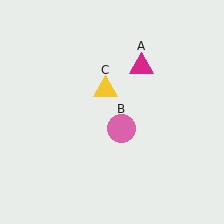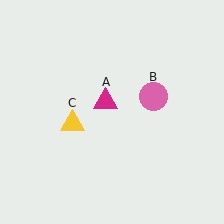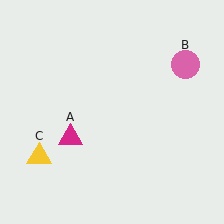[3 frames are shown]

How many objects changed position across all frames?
3 objects changed position: magenta triangle (object A), pink circle (object B), yellow triangle (object C).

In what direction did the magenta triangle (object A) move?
The magenta triangle (object A) moved down and to the left.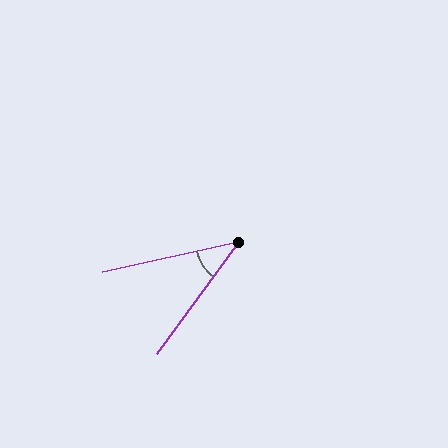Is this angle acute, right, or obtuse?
It is acute.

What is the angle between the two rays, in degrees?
Approximately 41 degrees.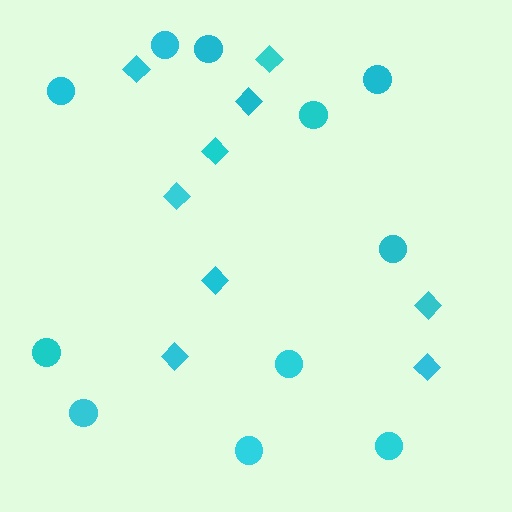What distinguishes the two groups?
There are 2 groups: one group of diamonds (9) and one group of circles (11).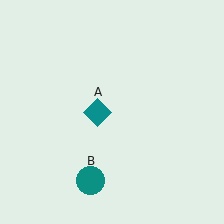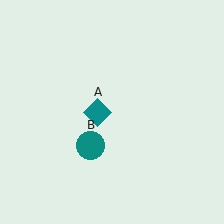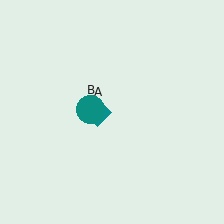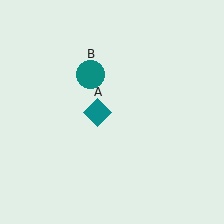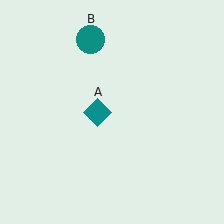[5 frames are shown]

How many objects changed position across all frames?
1 object changed position: teal circle (object B).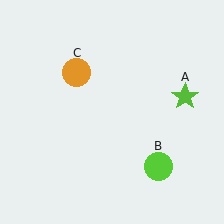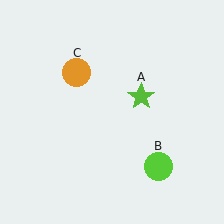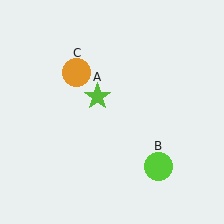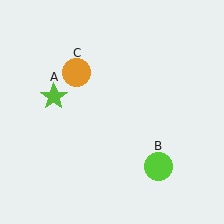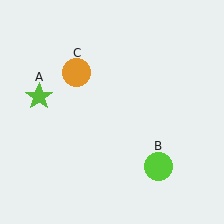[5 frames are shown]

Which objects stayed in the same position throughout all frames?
Lime circle (object B) and orange circle (object C) remained stationary.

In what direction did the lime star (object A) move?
The lime star (object A) moved left.